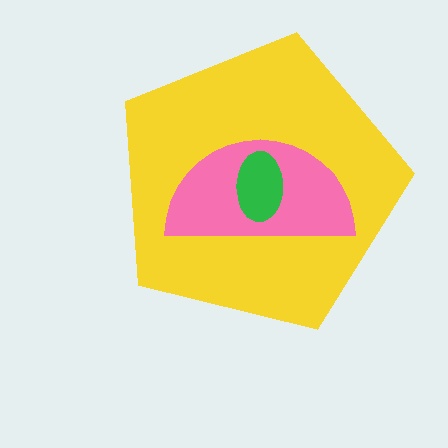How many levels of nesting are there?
3.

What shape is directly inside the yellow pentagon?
The pink semicircle.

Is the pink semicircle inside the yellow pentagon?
Yes.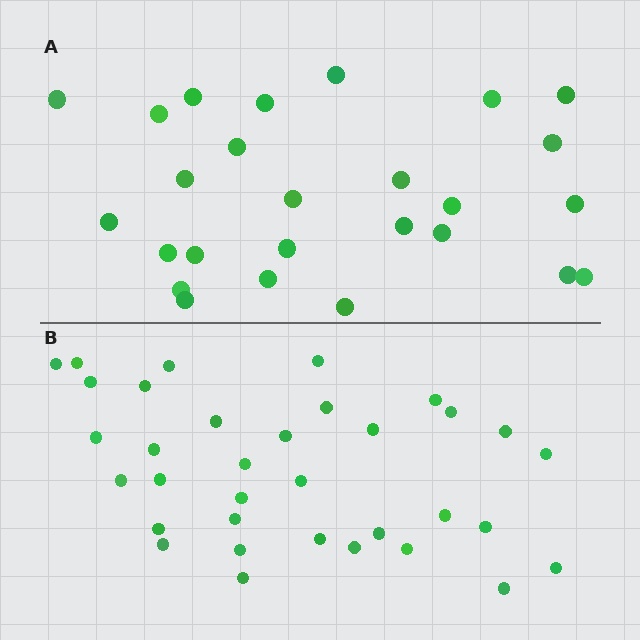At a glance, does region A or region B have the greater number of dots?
Region B (the bottom region) has more dots.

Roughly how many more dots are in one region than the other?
Region B has roughly 8 or so more dots than region A.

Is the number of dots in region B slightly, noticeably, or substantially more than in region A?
Region B has noticeably more, but not dramatically so. The ratio is roughly 1.3 to 1.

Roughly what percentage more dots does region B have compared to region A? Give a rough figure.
About 30% more.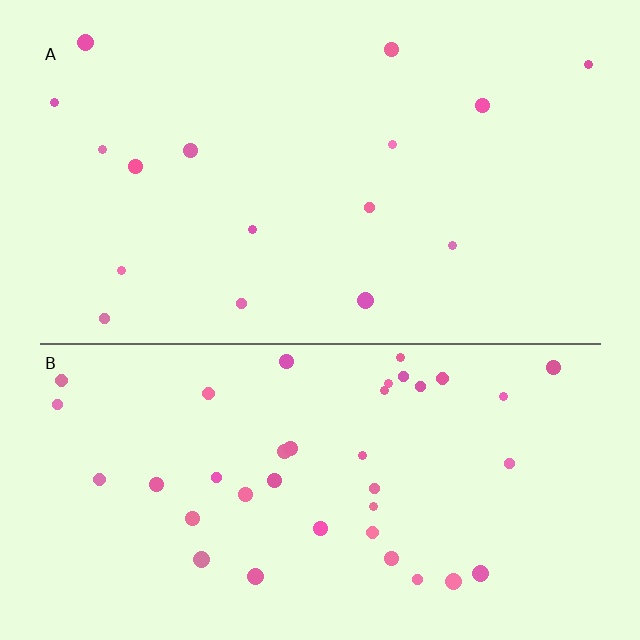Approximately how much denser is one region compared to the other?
Approximately 2.4× — region B over region A.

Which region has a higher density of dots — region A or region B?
B (the bottom).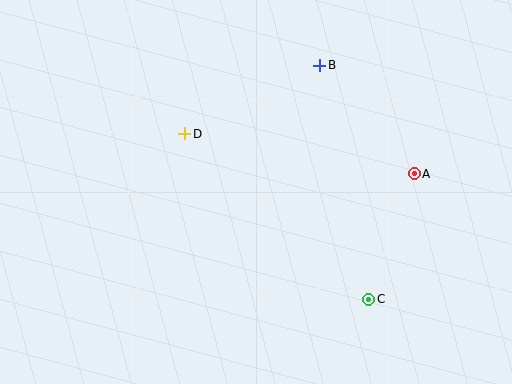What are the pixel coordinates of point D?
Point D is at (185, 134).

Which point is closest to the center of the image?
Point D at (185, 134) is closest to the center.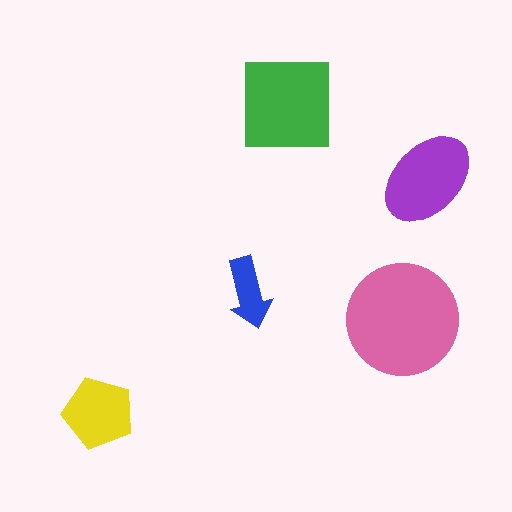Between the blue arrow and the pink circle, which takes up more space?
The pink circle.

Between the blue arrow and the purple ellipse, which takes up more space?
The purple ellipse.